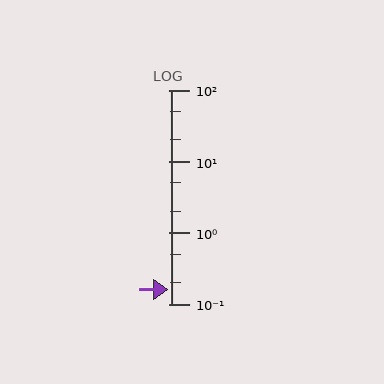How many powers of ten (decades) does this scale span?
The scale spans 3 decades, from 0.1 to 100.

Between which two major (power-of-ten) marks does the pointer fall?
The pointer is between 0.1 and 1.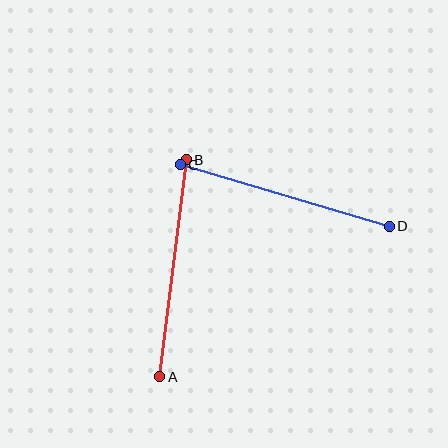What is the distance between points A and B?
The distance is approximately 219 pixels.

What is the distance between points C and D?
The distance is approximately 218 pixels.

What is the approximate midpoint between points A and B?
The midpoint is at approximately (173, 268) pixels.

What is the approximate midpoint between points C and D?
The midpoint is at approximately (285, 196) pixels.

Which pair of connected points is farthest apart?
Points A and B are farthest apart.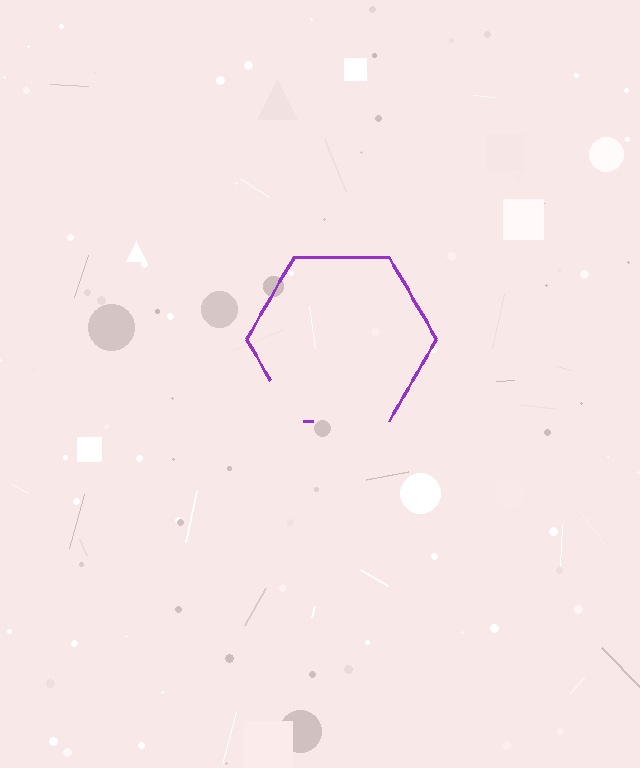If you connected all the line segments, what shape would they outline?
They would outline a hexagon.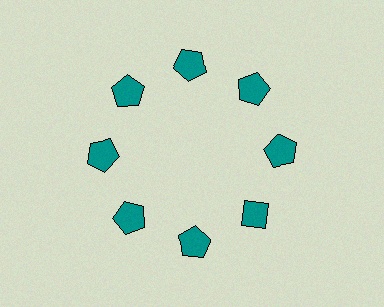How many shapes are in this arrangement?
There are 8 shapes arranged in a ring pattern.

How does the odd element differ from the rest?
It has a different shape: diamond instead of pentagon.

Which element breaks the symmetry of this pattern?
The teal diamond at roughly the 4 o'clock position breaks the symmetry. All other shapes are teal pentagons.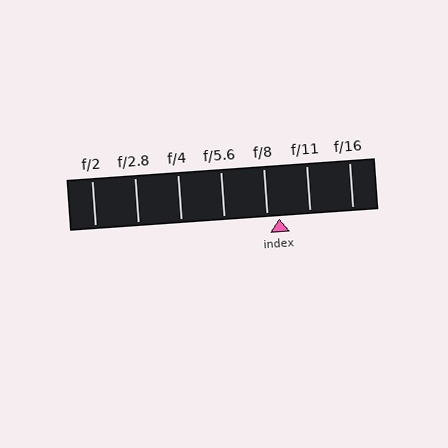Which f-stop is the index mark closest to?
The index mark is closest to f/8.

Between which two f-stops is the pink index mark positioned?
The index mark is between f/8 and f/11.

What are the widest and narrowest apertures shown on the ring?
The widest aperture shown is f/2 and the narrowest is f/16.